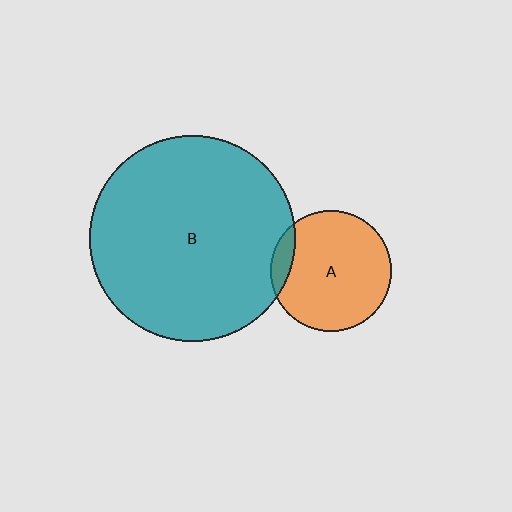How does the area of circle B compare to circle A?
Approximately 2.9 times.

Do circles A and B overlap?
Yes.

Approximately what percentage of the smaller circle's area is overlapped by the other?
Approximately 10%.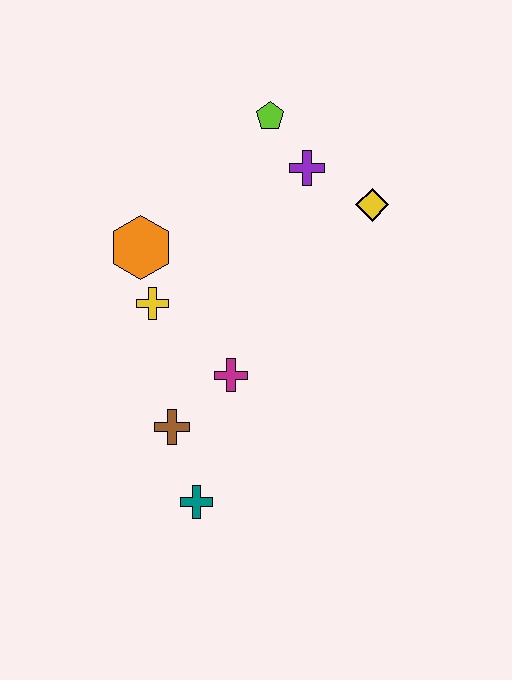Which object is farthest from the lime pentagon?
The teal cross is farthest from the lime pentagon.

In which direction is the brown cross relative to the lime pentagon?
The brown cross is below the lime pentagon.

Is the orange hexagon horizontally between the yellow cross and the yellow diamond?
No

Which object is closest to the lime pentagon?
The purple cross is closest to the lime pentagon.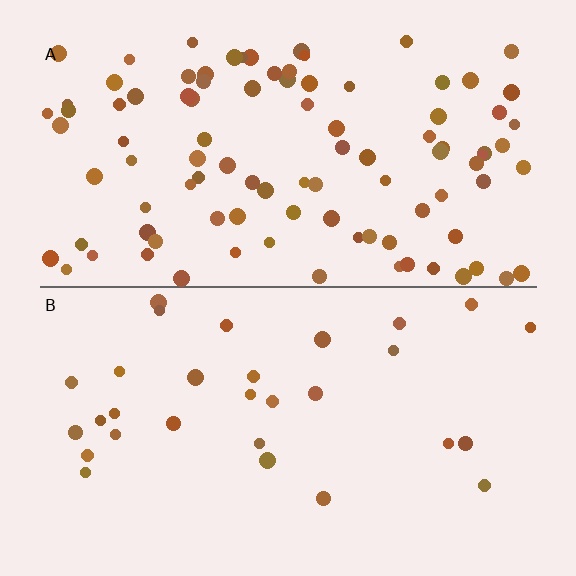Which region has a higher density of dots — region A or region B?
A (the top).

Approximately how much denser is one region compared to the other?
Approximately 3.2× — region A over region B.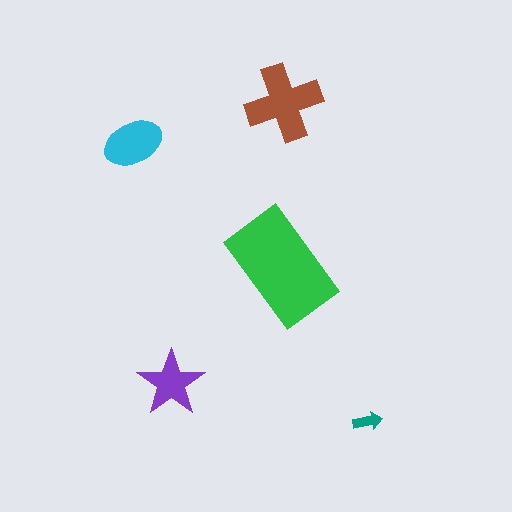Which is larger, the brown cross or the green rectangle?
The green rectangle.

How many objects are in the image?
There are 5 objects in the image.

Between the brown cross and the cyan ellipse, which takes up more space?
The brown cross.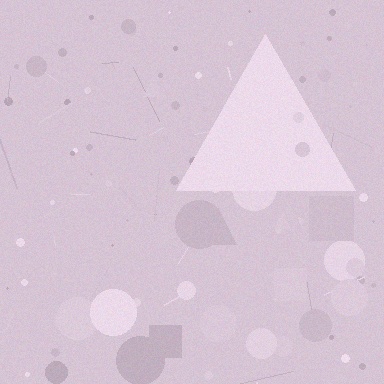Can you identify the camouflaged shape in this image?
The camouflaged shape is a triangle.